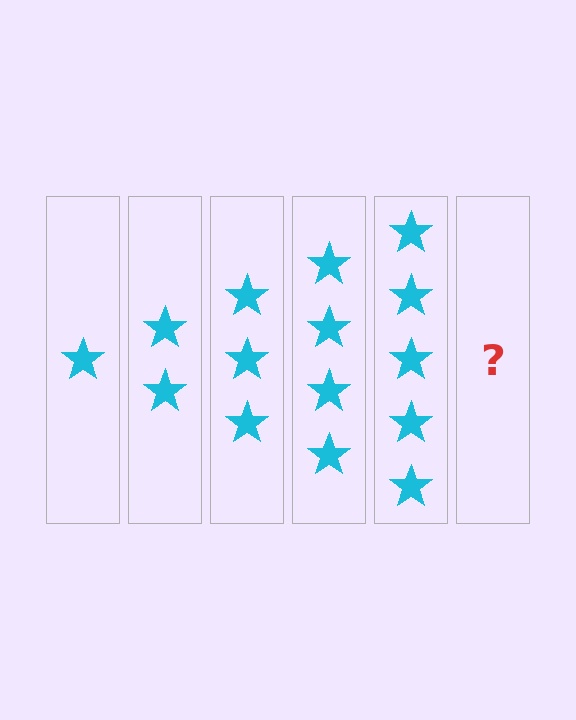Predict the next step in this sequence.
The next step is 6 stars.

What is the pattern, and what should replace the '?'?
The pattern is that each step adds one more star. The '?' should be 6 stars.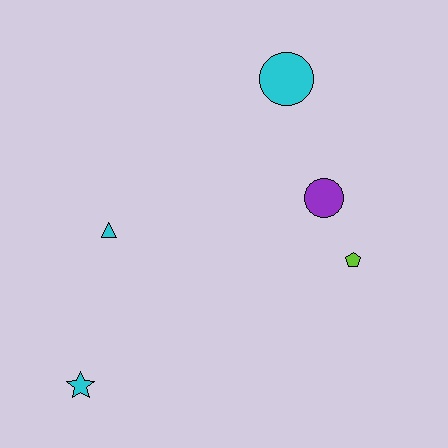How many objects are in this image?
There are 5 objects.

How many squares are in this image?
There are no squares.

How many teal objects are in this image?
There are no teal objects.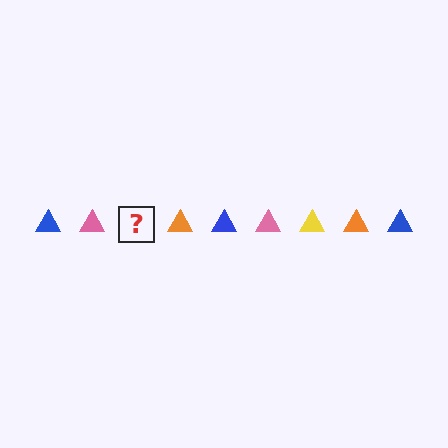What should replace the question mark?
The question mark should be replaced with a yellow triangle.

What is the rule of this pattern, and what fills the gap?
The rule is that the pattern cycles through blue, pink, yellow, orange triangles. The gap should be filled with a yellow triangle.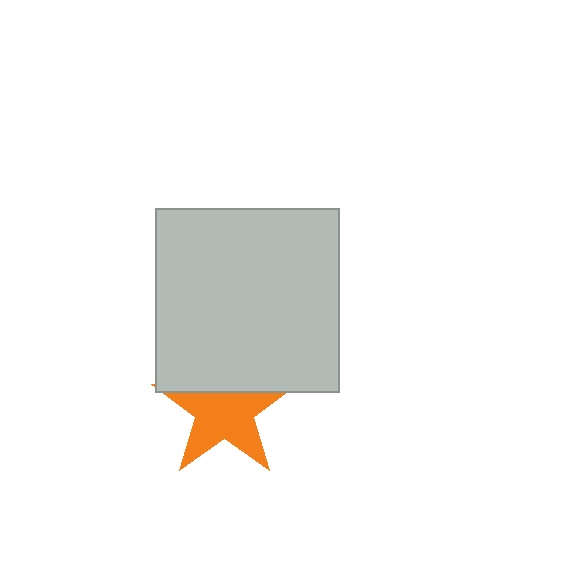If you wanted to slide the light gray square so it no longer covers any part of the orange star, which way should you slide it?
Slide it up — that is the most direct way to separate the two shapes.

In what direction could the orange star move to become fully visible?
The orange star could move down. That would shift it out from behind the light gray square entirely.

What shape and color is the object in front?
The object in front is a light gray square.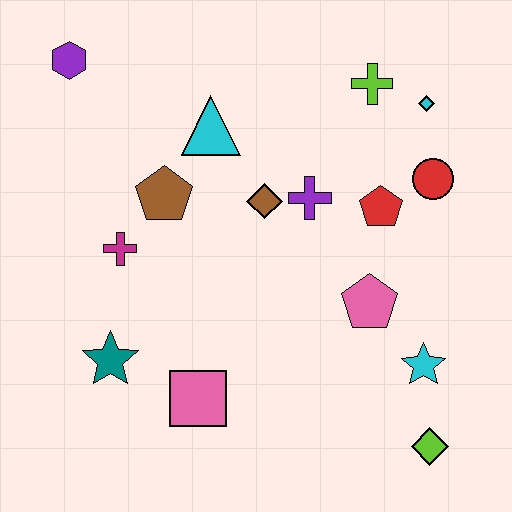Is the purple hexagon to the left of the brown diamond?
Yes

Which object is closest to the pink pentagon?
The cyan star is closest to the pink pentagon.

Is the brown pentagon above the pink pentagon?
Yes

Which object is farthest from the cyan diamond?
The teal star is farthest from the cyan diamond.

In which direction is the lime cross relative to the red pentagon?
The lime cross is above the red pentagon.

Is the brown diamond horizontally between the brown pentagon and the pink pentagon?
Yes